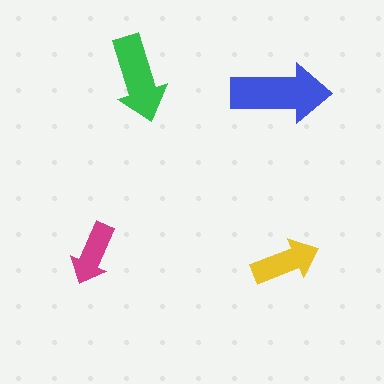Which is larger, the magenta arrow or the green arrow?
The green one.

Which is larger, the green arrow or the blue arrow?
The blue one.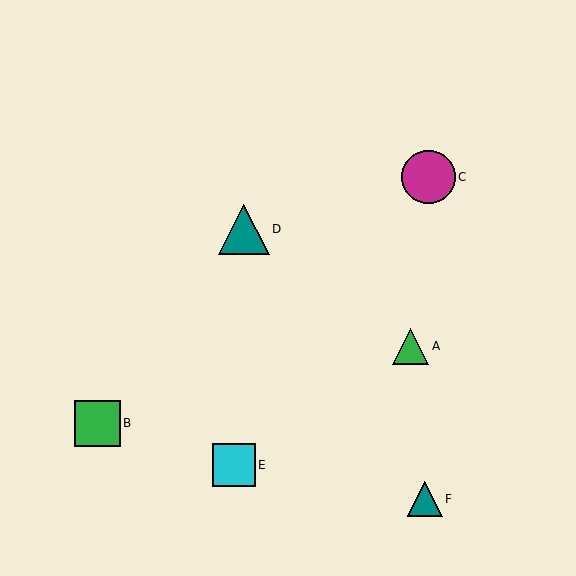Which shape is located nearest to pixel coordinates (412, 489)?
The teal triangle (labeled F) at (425, 499) is nearest to that location.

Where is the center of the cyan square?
The center of the cyan square is at (234, 465).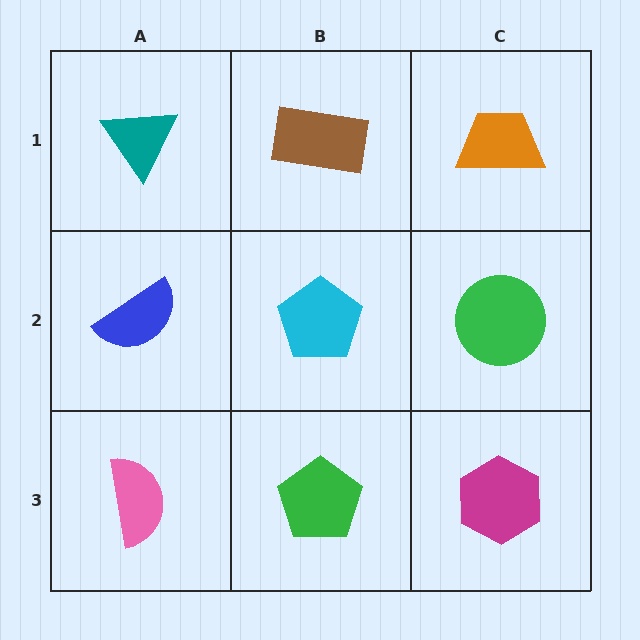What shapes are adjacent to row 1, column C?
A green circle (row 2, column C), a brown rectangle (row 1, column B).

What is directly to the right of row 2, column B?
A green circle.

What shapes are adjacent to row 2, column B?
A brown rectangle (row 1, column B), a green pentagon (row 3, column B), a blue semicircle (row 2, column A), a green circle (row 2, column C).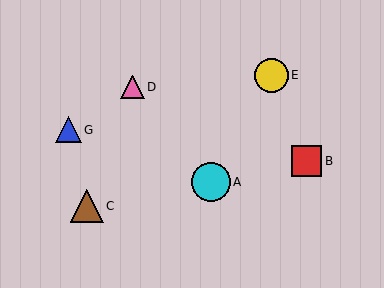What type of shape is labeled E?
Shape E is a yellow circle.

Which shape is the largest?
The cyan circle (labeled A) is the largest.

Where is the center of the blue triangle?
The center of the blue triangle is at (68, 130).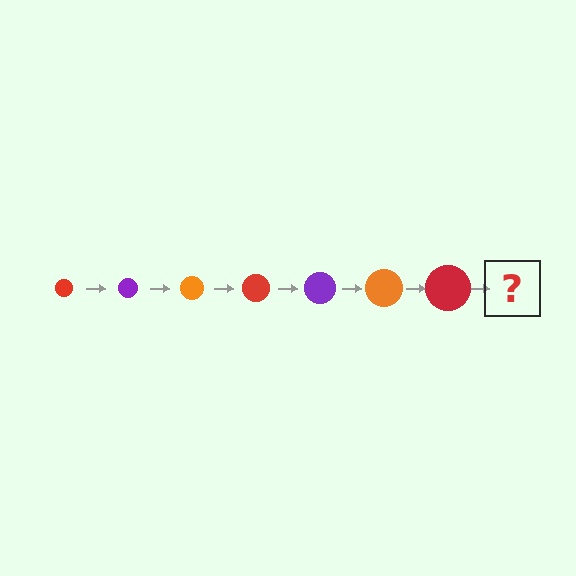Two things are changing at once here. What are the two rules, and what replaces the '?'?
The two rules are that the circle grows larger each step and the color cycles through red, purple, and orange. The '?' should be a purple circle, larger than the previous one.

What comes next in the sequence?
The next element should be a purple circle, larger than the previous one.